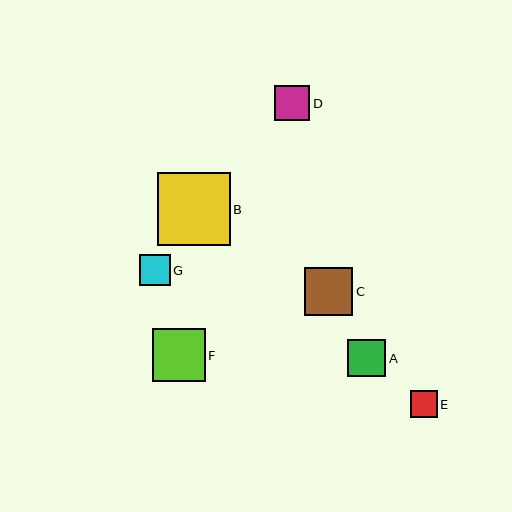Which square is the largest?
Square B is the largest with a size of approximately 73 pixels.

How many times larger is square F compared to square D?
Square F is approximately 1.5 times the size of square D.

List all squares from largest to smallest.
From largest to smallest: B, F, C, A, D, G, E.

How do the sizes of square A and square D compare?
Square A and square D are approximately the same size.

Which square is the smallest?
Square E is the smallest with a size of approximately 27 pixels.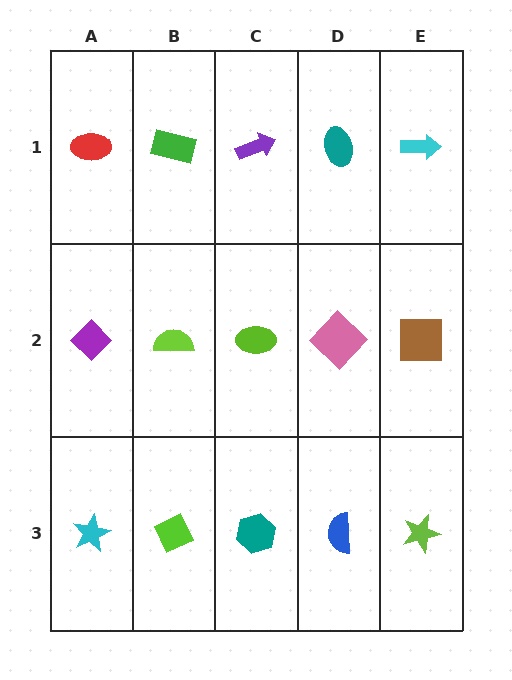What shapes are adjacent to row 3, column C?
A lime ellipse (row 2, column C), a lime diamond (row 3, column B), a blue semicircle (row 3, column D).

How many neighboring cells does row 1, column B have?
3.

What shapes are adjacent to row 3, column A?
A purple diamond (row 2, column A), a lime diamond (row 3, column B).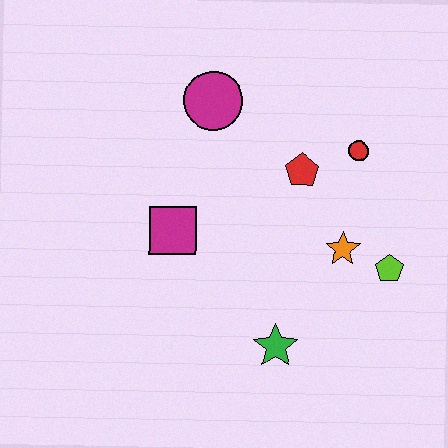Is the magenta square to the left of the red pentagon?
Yes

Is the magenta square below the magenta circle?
Yes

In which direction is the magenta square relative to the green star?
The magenta square is above the green star.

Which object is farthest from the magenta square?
The lime pentagon is farthest from the magenta square.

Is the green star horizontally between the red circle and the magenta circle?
Yes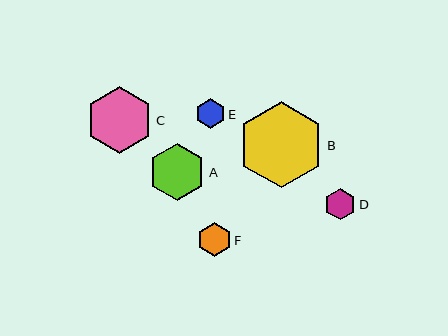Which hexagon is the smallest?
Hexagon E is the smallest with a size of approximately 30 pixels.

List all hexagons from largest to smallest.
From largest to smallest: B, C, A, F, D, E.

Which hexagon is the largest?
Hexagon B is the largest with a size of approximately 86 pixels.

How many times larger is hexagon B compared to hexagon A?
Hexagon B is approximately 1.5 times the size of hexagon A.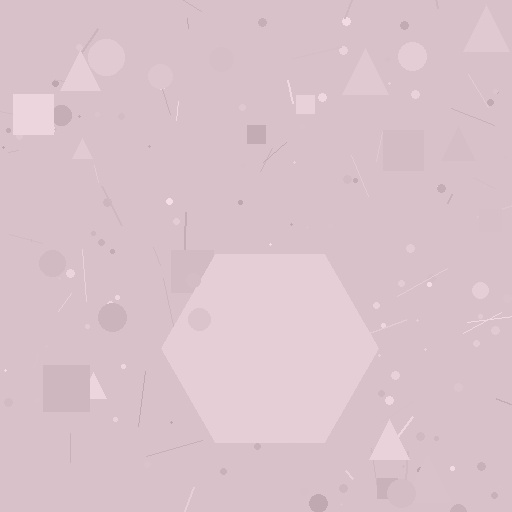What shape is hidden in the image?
A hexagon is hidden in the image.